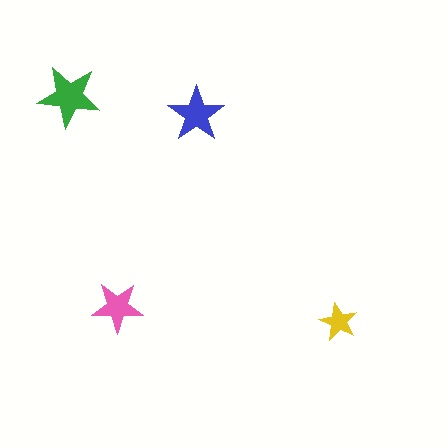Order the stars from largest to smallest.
the green one, the blue one, the pink one, the yellow one.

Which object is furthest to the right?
The yellow star is rightmost.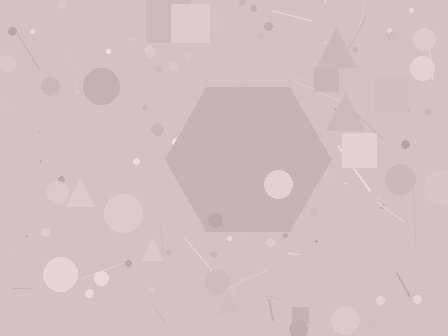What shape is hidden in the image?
A hexagon is hidden in the image.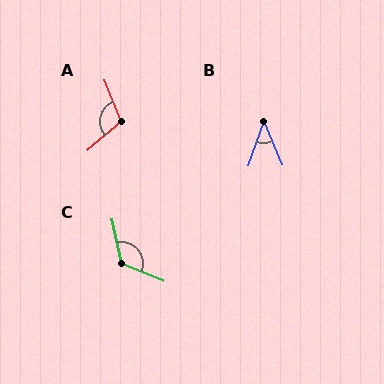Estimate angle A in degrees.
Approximately 109 degrees.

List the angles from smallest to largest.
B (43°), A (109°), C (125°).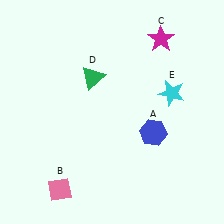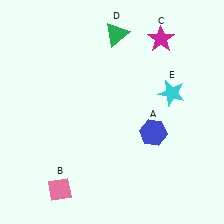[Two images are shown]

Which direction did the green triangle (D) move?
The green triangle (D) moved up.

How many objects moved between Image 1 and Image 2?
1 object moved between the two images.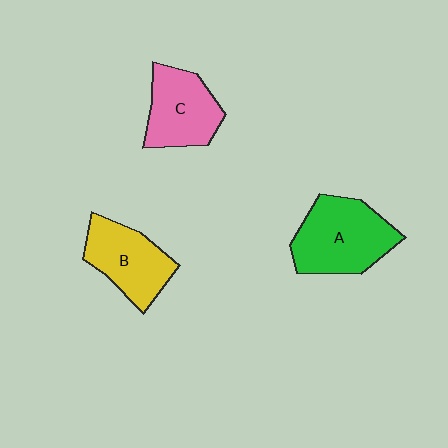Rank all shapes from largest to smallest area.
From largest to smallest: A (green), B (yellow), C (pink).